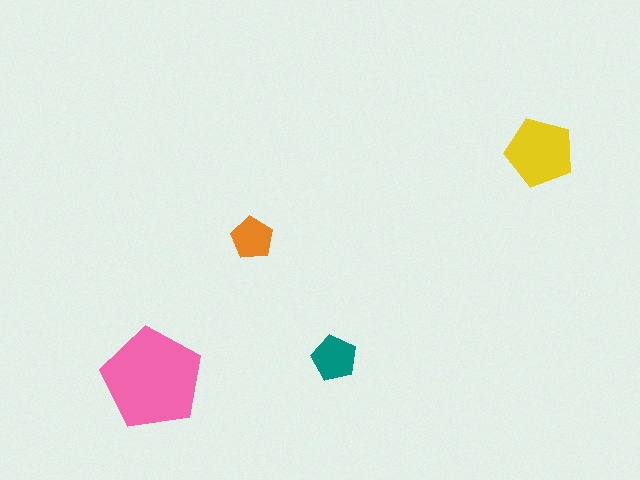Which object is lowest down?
The pink pentagon is bottommost.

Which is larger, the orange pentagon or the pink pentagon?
The pink one.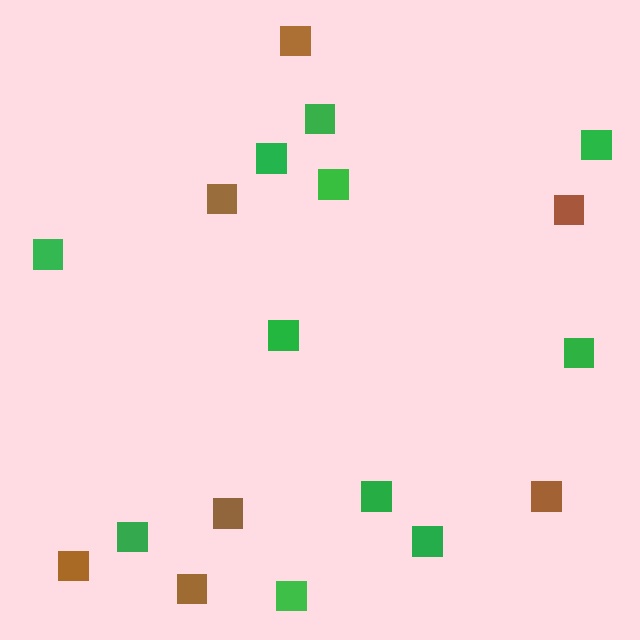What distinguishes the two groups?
There are 2 groups: one group of brown squares (7) and one group of green squares (11).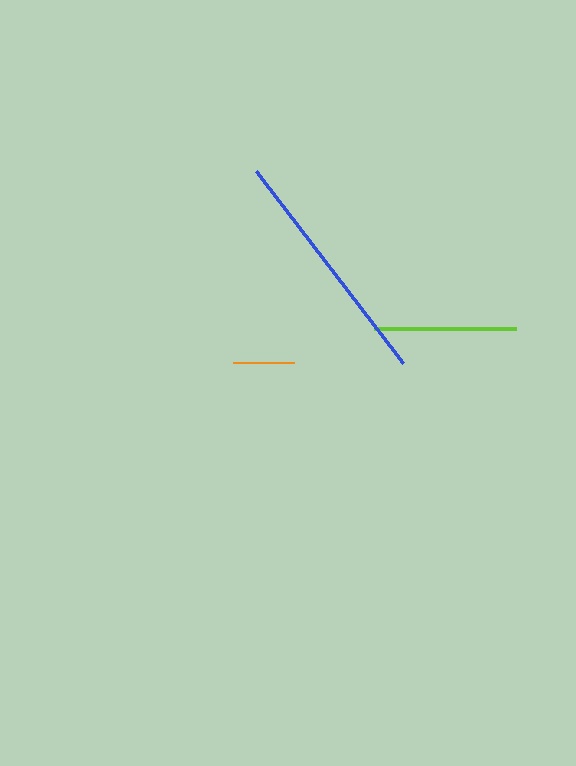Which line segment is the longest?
The blue line is the longest at approximately 242 pixels.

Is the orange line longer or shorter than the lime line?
The lime line is longer than the orange line.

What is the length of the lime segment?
The lime segment is approximately 142 pixels long.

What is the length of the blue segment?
The blue segment is approximately 242 pixels long.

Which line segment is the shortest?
The orange line is the shortest at approximately 62 pixels.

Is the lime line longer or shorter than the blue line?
The blue line is longer than the lime line.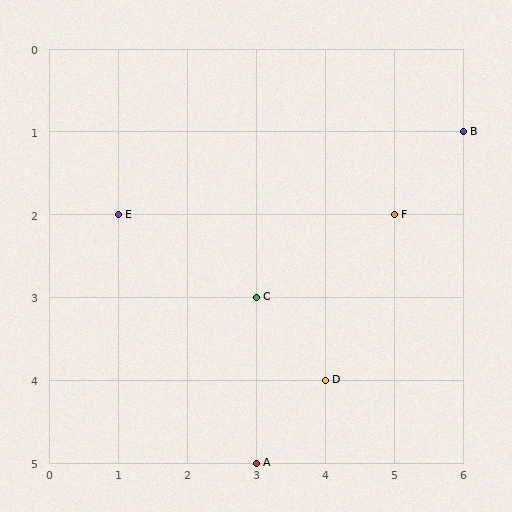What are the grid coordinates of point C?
Point C is at grid coordinates (3, 3).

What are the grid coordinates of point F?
Point F is at grid coordinates (5, 2).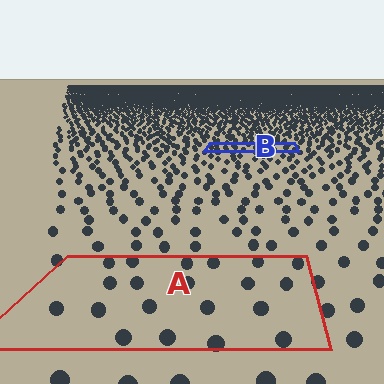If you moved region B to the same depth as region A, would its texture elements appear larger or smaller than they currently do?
They would appear larger. At a closer depth, the same texture elements are projected at a bigger on-screen size.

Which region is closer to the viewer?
Region A is closer. The texture elements there are larger and more spread out.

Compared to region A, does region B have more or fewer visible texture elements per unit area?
Region B has more texture elements per unit area — they are packed more densely because it is farther away.